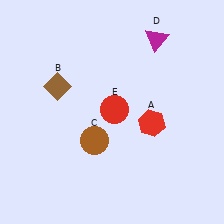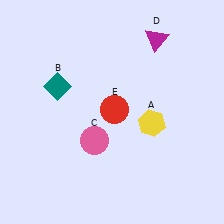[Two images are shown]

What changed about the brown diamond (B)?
In Image 1, B is brown. In Image 2, it changed to teal.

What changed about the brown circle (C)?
In Image 1, C is brown. In Image 2, it changed to pink.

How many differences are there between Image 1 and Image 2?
There are 3 differences between the two images.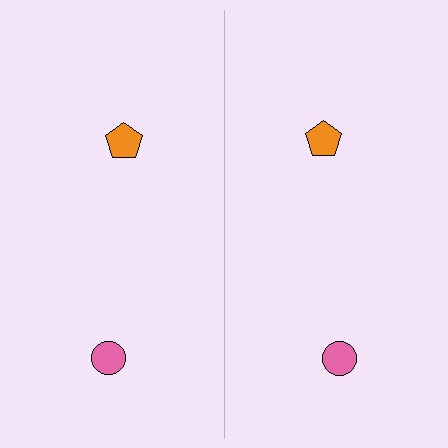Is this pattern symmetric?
Yes, this pattern has bilateral (reflection) symmetry.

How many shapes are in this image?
There are 4 shapes in this image.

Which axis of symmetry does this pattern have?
The pattern has a vertical axis of symmetry running through the center of the image.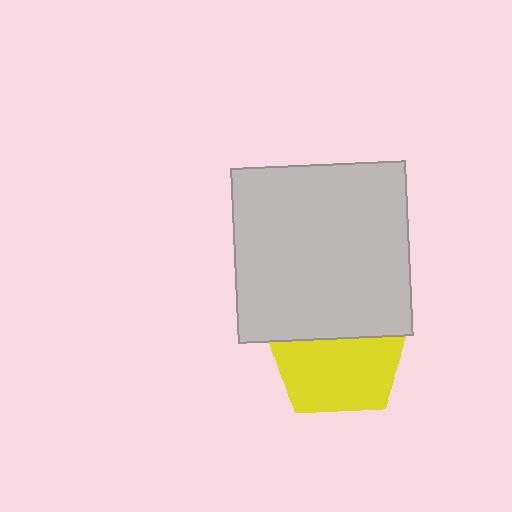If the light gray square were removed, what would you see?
You would see the complete yellow pentagon.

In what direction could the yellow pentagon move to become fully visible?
The yellow pentagon could move down. That would shift it out from behind the light gray square entirely.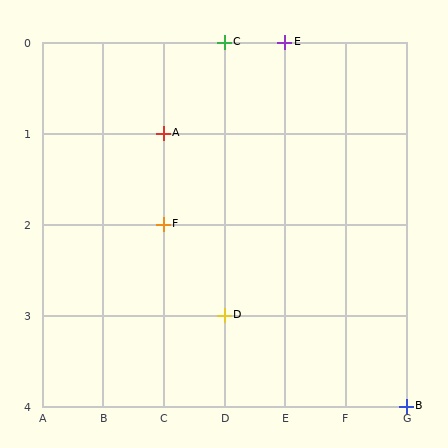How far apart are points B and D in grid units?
Points B and D are 3 columns and 1 row apart (about 3.2 grid units diagonally).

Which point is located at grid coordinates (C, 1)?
Point A is at (C, 1).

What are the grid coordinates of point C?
Point C is at grid coordinates (D, 0).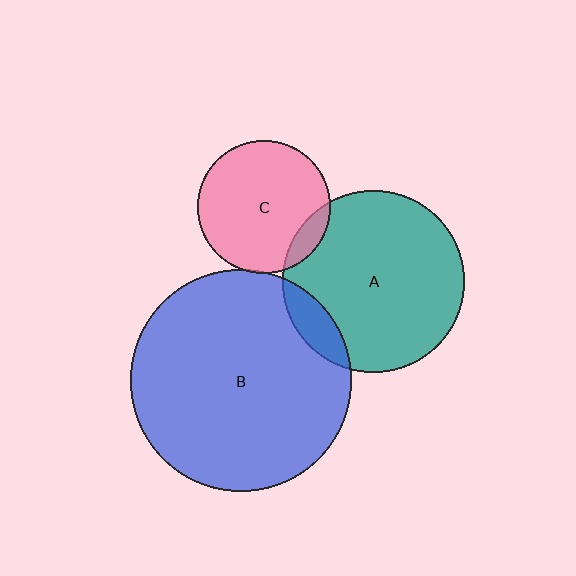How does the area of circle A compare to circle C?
Approximately 1.9 times.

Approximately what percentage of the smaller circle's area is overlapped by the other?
Approximately 10%.